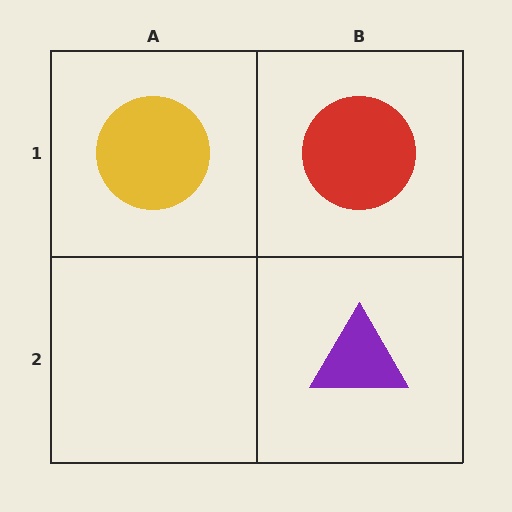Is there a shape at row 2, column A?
No, that cell is empty.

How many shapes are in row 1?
2 shapes.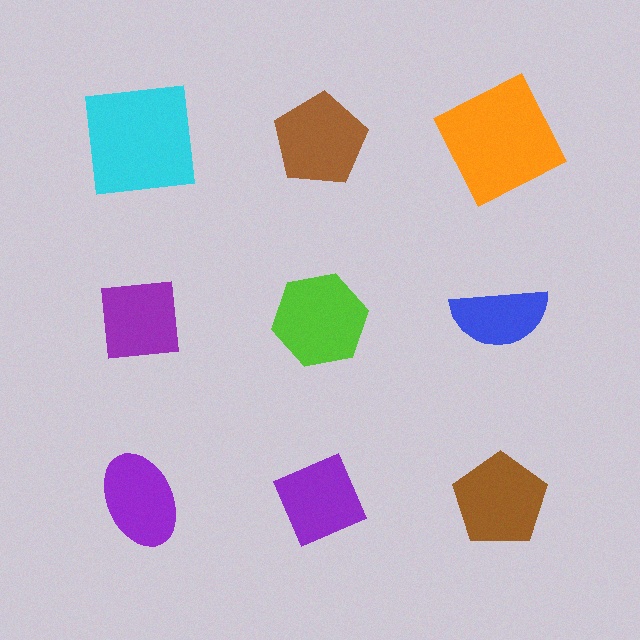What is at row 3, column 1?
A purple ellipse.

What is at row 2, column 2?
A lime hexagon.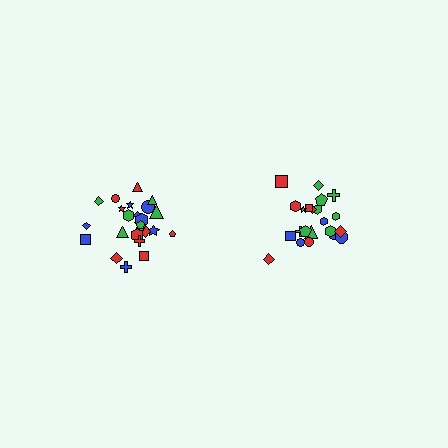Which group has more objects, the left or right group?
The left group.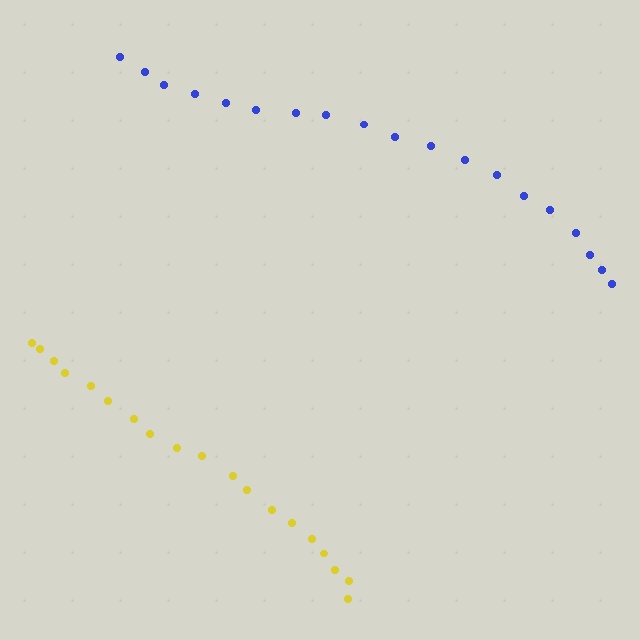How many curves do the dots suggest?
There are 2 distinct paths.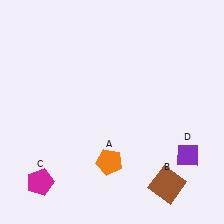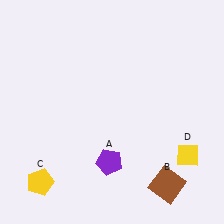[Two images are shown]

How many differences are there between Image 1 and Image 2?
There are 3 differences between the two images.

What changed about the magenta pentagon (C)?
In Image 1, C is magenta. In Image 2, it changed to yellow.